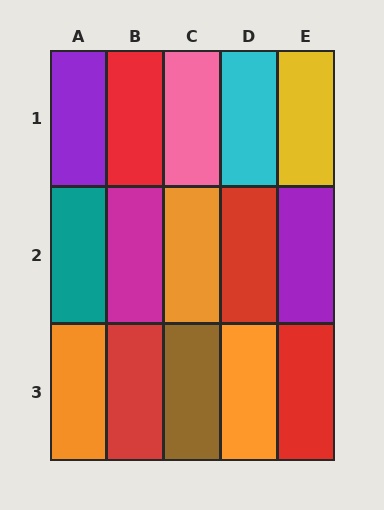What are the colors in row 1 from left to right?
Purple, red, pink, cyan, yellow.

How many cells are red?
4 cells are red.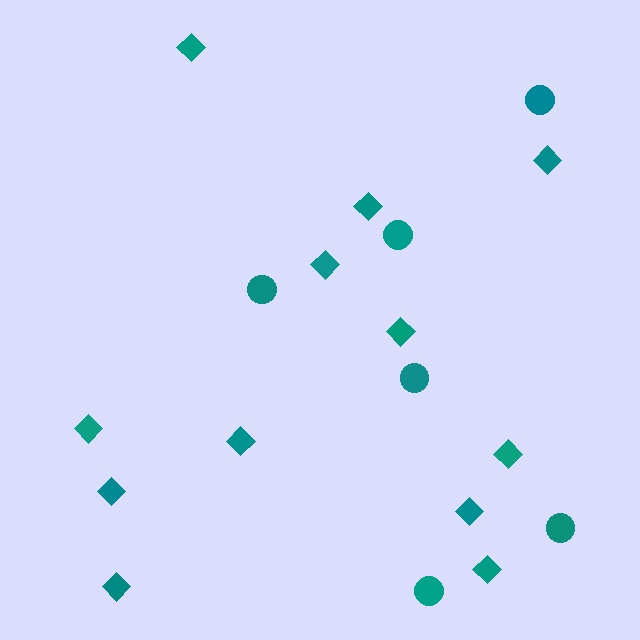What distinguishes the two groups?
There are 2 groups: one group of diamonds (12) and one group of circles (6).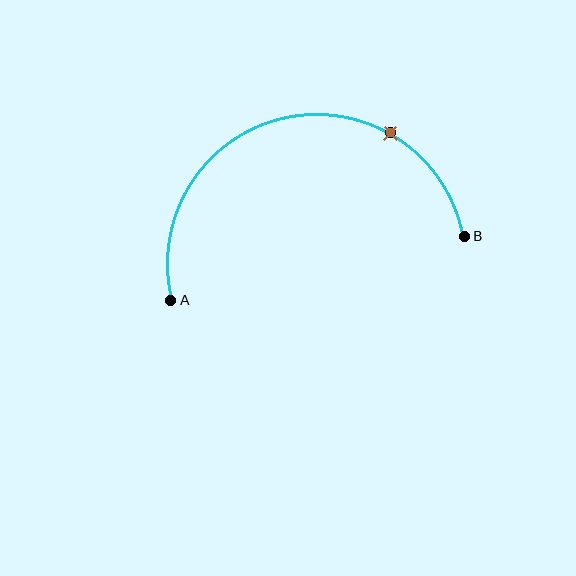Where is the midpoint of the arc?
The arc midpoint is the point on the curve farthest from the straight line joining A and B. It sits above that line.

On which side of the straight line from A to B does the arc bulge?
The arc bulges above the straight line connecting A and B.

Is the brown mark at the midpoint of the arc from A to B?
No. The brown mark lies on the arc but is closer to endpoint B. The arc midpoint would be at the point on the curve equidistant along the arc from both A and B.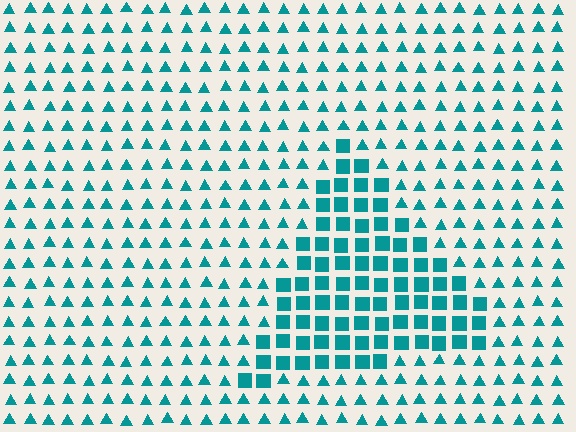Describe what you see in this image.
The image is filled with small teal elements arranged in a uniform grid. A triangle-shaped region contains squares, while the surrounding area contains triangles. The boundary is defined purely by the change in element shape.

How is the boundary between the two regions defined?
The boundary is defined by a change in element shape: squares inside vs. triangles outside. All elements share the same color and spacing.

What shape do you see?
I see a triangle.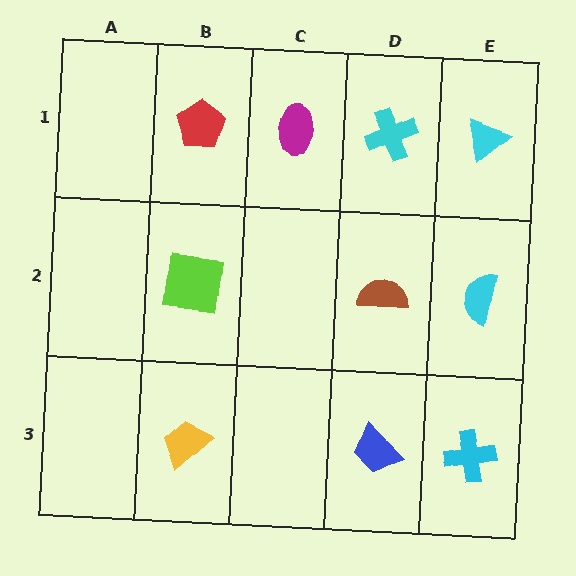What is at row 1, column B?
A red pentagon.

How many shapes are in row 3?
3 shapes.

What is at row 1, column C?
A magenta ellipse.